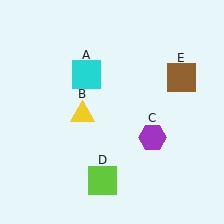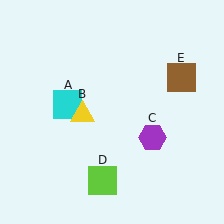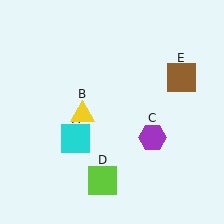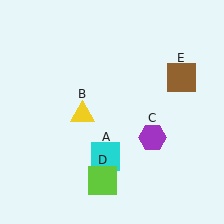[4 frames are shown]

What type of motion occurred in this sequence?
The cyan square (object A) rotated counterclockwise around the center of the scene.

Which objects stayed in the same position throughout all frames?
Yellow triangle (object B) and purple hexagon (object C) and lime square (object D) and brown square (object E) remained stationary.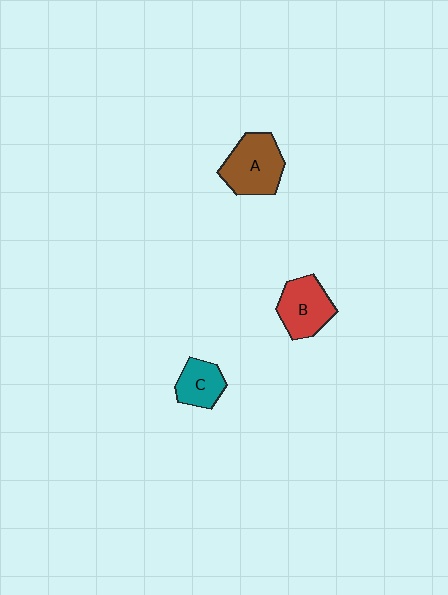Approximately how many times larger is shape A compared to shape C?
Approximately 1.6 times.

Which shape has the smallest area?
Shape C (teal).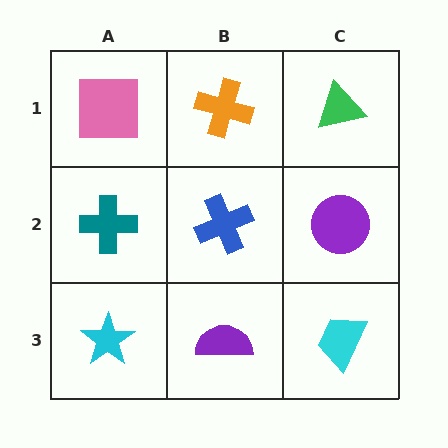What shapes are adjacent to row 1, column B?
A blue cross (row 2, column B), a pink square (row 1, column A), a green triangle (row 1, column C).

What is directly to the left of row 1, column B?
A pink square.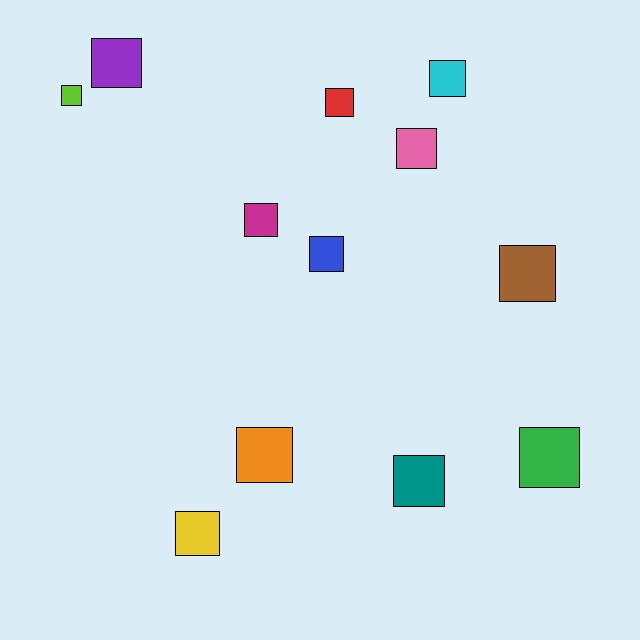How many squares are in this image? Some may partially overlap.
There are 12 squares.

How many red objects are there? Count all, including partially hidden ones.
There is 1 red object.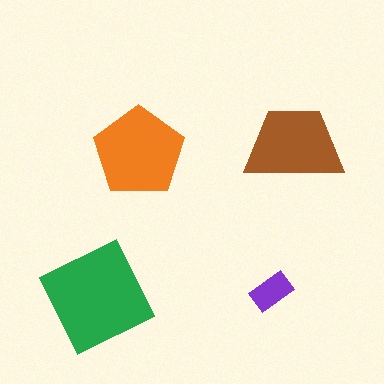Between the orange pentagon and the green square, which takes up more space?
The green square.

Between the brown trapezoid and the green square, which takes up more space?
The green square.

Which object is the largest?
The green square.